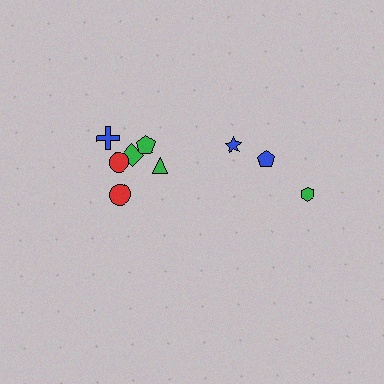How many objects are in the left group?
There are 6 objects.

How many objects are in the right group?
There are 3 objects.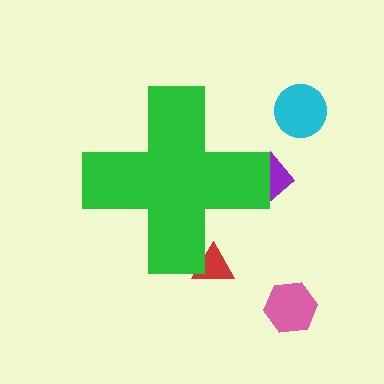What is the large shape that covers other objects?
A green cross.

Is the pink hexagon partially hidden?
No, the pink hexagon is fully visible.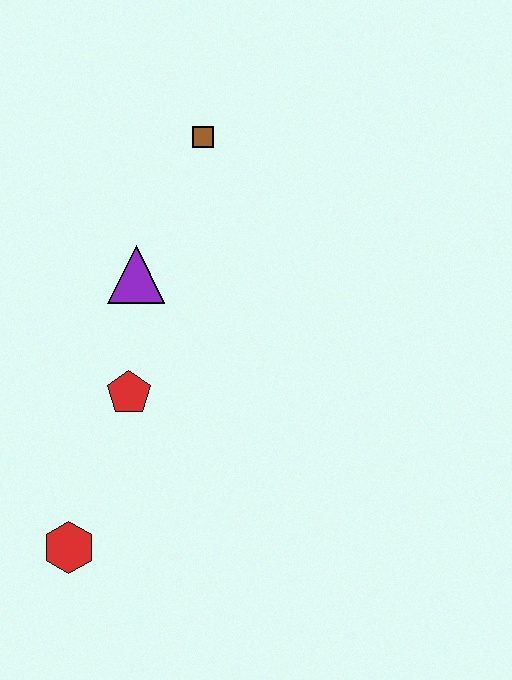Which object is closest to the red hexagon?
The red pentagon is closest to the red hexagon.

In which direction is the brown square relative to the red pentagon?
The brown square is above the red pentagon.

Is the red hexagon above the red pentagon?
No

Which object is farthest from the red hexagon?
The brown square is farthest from the red hexagon.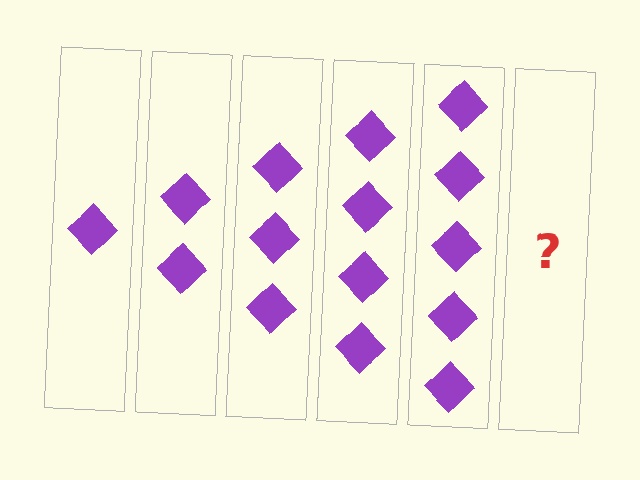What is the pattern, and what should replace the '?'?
The pattern is that each step adds one more diamond. The '?' should be 6 diamonds.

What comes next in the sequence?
The next element should be 6 diamonds.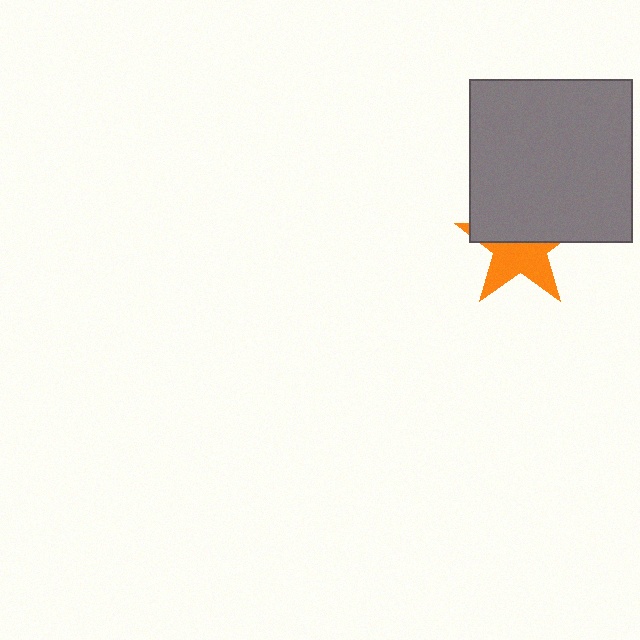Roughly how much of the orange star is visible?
About half of it is visible (roughly 50%).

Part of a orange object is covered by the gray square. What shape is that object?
It is a star.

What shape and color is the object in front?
The object in front is a gray square.